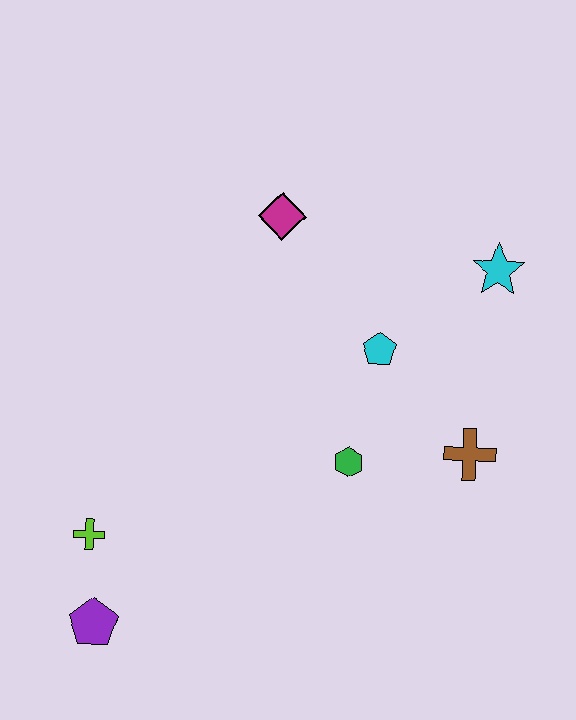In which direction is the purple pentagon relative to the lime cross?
The purple pentagon is below the lime cross.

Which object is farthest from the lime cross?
The cyan star is farthest from the lime cross.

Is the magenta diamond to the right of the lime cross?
Yes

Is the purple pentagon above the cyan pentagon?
No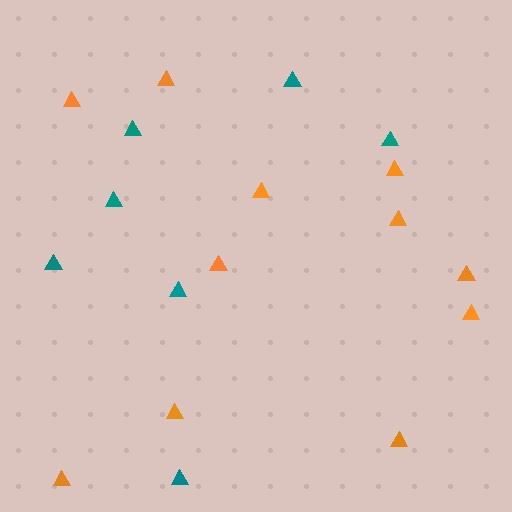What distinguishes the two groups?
There are 2 groups: one group of teal triangles (7) and one group of orange triangles (11).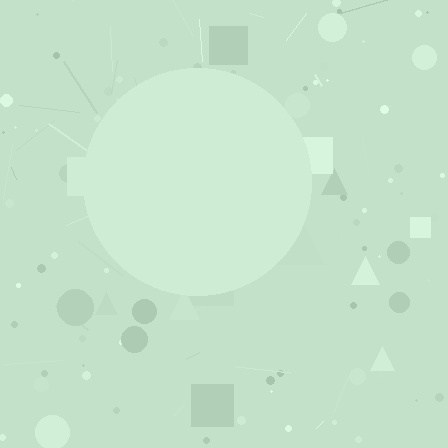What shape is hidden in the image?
A circle is hidden in the image.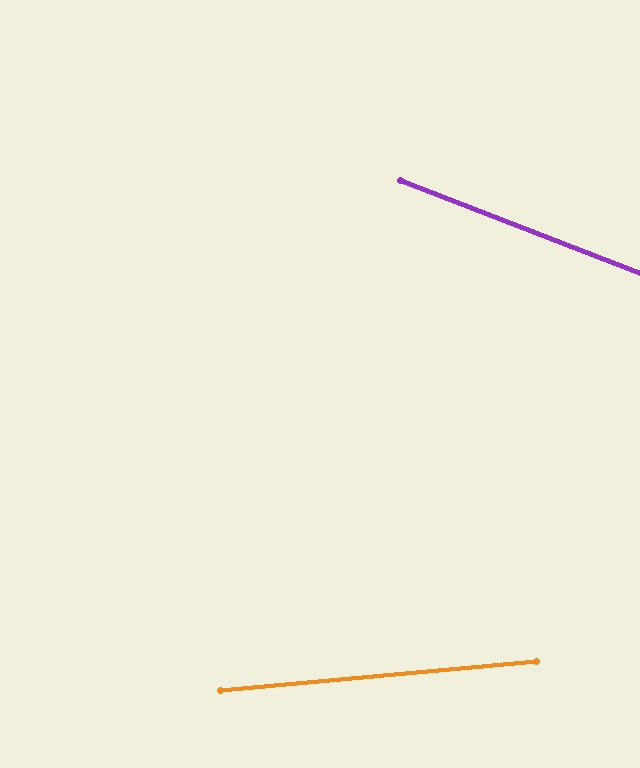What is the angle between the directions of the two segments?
Approximately 26 degrees.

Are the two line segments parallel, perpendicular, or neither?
Neither parallel nor perpendicular — they differ by about 26°.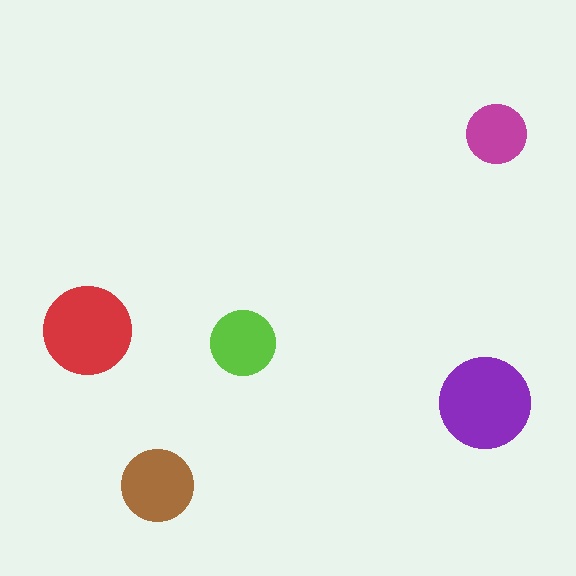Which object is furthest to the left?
The red circle is leftmost.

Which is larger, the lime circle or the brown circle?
The brown one.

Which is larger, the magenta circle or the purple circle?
The purple one.